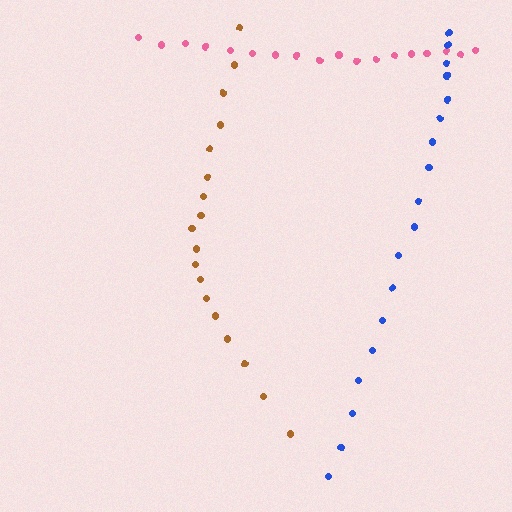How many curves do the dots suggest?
There are 3 distinct paths.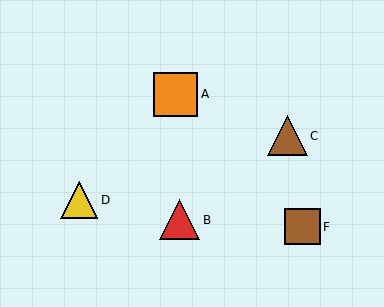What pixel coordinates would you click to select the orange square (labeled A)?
Click at (176, 94) to select the orange square A.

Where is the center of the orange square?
The center of the orange square is at (176, 94).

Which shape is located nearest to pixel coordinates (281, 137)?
The brown triangle (labeled C) at (287, 136) is nearest to that location.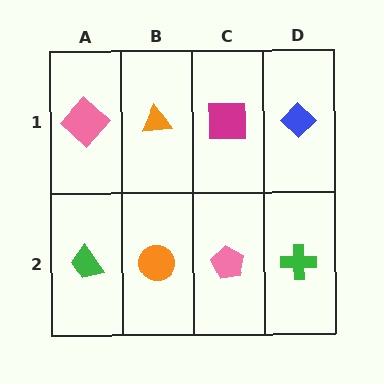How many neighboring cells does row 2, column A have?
2.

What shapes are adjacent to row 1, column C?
A pink pentagon (row 2, column C), an orange triangle (row 1, column B), a blue diamond (row 1, column D).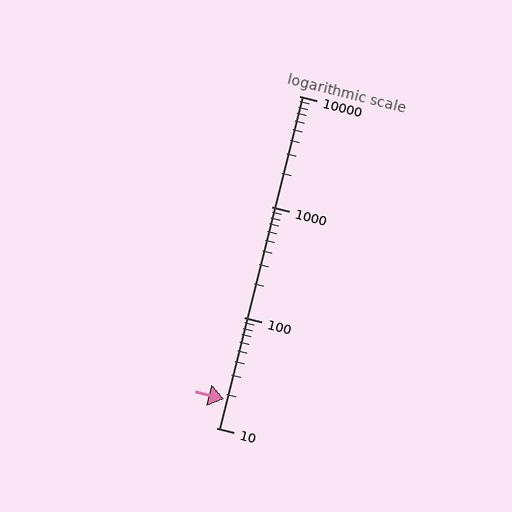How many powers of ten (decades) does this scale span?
The scale spans 3 decades, from 10 to 10000.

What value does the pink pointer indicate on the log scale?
The pointer indicates approximately 18.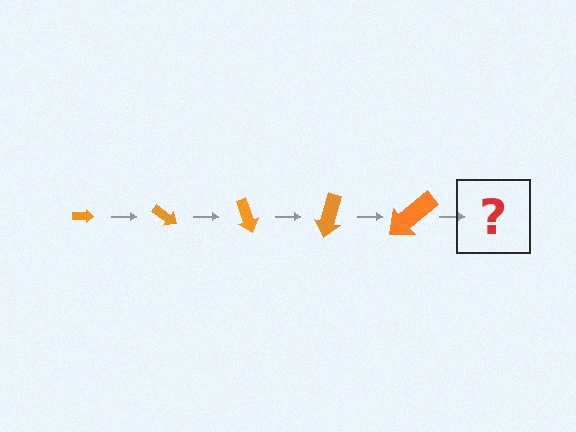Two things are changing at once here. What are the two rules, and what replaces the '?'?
The two rules are that the arrow grows larger each step and it rotates 35 degrees each step. The '?' should be an arrow, larger than the previous one and rotated 175 degrees from the start.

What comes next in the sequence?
The next element should be an arrow, larger than the previous one and rotated 175 degrees from the start.